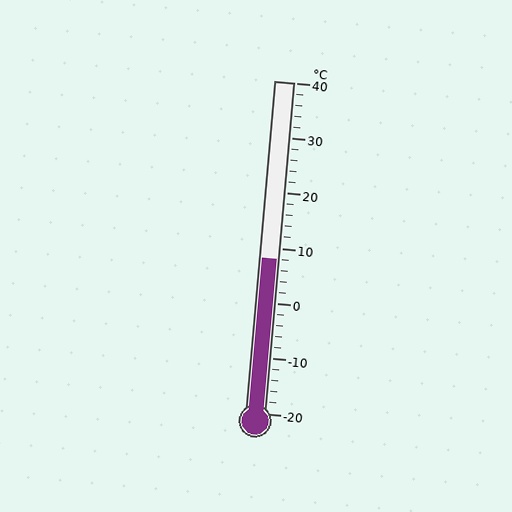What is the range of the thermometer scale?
The thermometer scale ranges from -20°C to 40°C.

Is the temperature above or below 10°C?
The temperature is below 10°C.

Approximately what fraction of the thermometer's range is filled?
The thermometer is filled to approximately 45% of its range.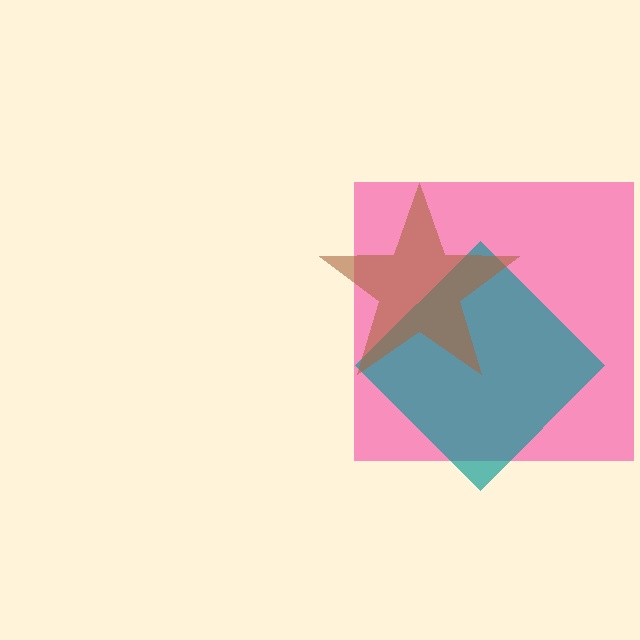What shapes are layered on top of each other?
The layered shapes are: a pink square, a teal diamond, a brown star.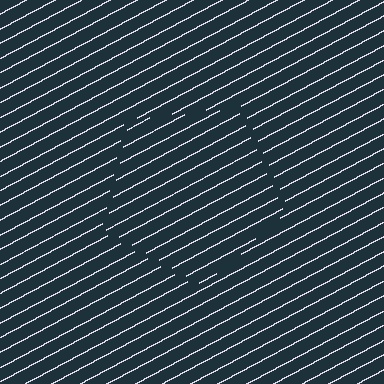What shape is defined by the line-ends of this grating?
An illusory pentagon. The interior of the shape contains the same grating, shifted by half a period — the contour is defined by the phase discontinuity where line-ends from the inner and outer gratings abut.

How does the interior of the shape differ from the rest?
The interior of the shape contains the same grating, shifted by half a period — the contour is defined by the phase discontinuity where line-ends from the inner and outer gratings abut.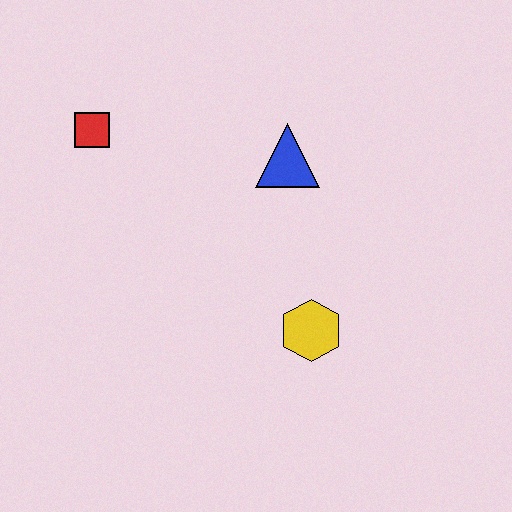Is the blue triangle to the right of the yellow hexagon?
No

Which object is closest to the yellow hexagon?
The blue triangle is closest to the yellow hexagon.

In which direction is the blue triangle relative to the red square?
The blue triangle is to the right of the red square.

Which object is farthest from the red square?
The yellow hexagon is farthest from the red square.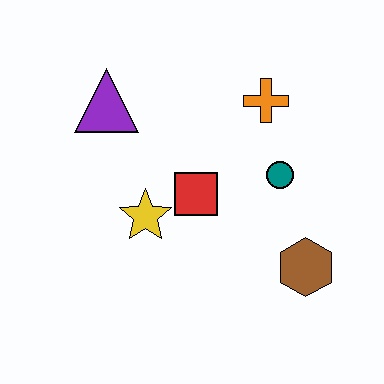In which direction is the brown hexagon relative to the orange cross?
The brown hexagon is below the orange cross.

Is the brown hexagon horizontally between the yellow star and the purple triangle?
No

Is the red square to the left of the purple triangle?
No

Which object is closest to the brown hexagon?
The teal circle is closest to the brown hexagon.